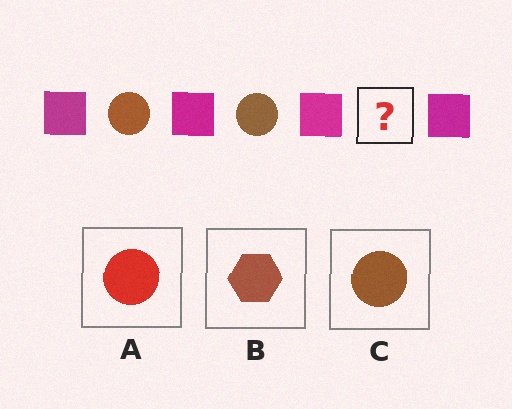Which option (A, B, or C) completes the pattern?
C.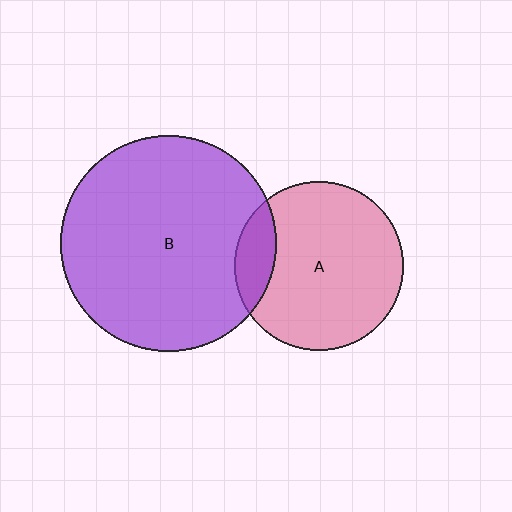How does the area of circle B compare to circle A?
Approximately 1.6 times.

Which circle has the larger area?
Circle B (purple).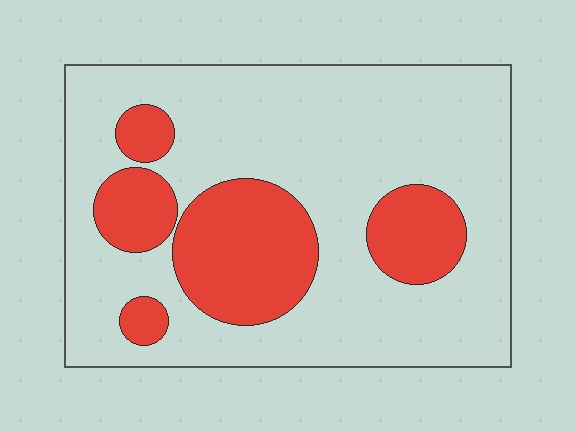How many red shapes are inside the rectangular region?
5.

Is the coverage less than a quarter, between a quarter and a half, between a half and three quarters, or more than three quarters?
Between a quarter and a half.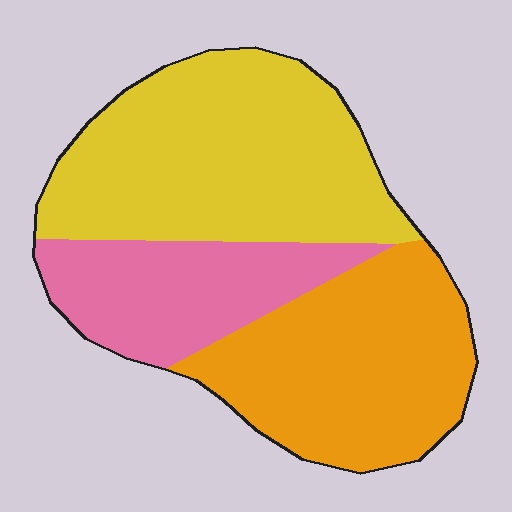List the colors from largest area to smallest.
From largest to smallest: yellow, orange, pink.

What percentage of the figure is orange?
Orange covers about 35% of the figure.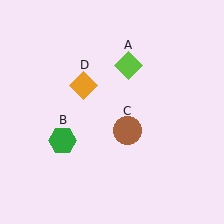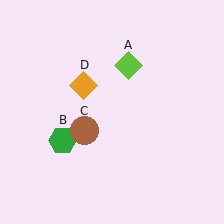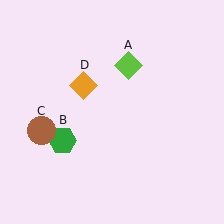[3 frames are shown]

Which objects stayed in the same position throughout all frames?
Lime diamond (object A) and green hexagon (object B) and orange diamond (object D) remained stationary.